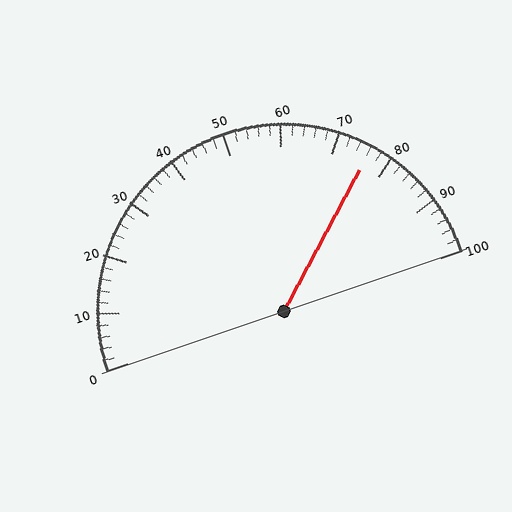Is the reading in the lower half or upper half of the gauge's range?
The reading is in the upper half of the range (0 to 100).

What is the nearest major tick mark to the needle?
The nearest major tick mark is 80.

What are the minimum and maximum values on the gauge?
The gauge ranges from 0 to 100.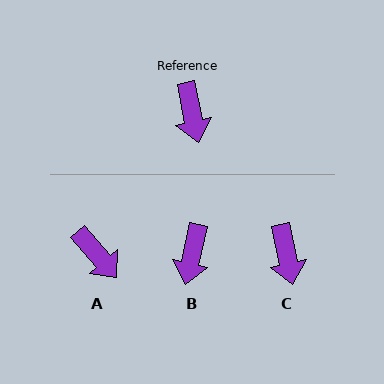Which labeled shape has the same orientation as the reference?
C.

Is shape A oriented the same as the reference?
No, it is off by about 29 degrees.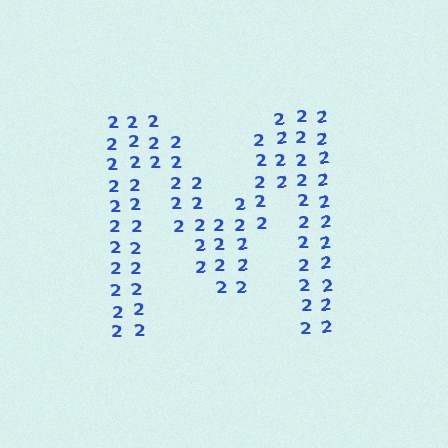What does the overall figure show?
The overall figure shows the letter M.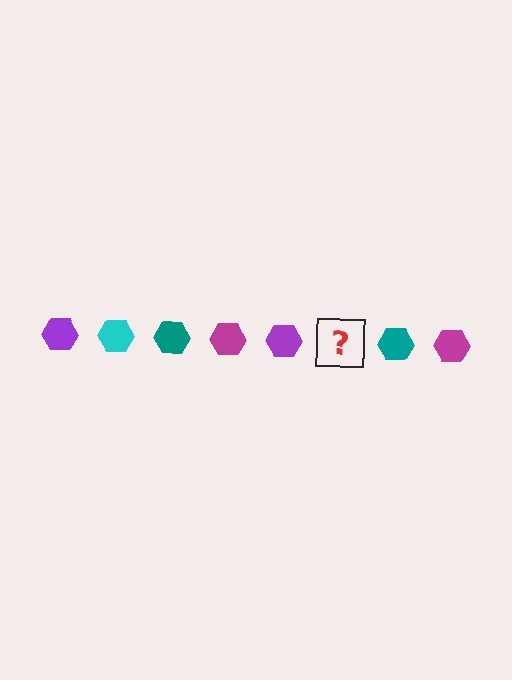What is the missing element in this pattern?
The missing element is a cyan hexagon.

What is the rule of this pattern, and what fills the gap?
The rule is that the pattern cycles through purple, cyan, teal, magenta hexagons. The gap should be filled with a cyan hexagon.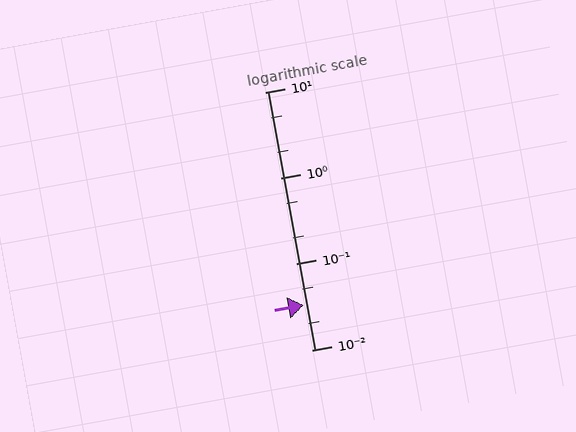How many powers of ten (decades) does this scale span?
The scale spans 3 decades, from 0.01 to 10.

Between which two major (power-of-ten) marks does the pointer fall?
The pointer is between 0.01 and 0.1.